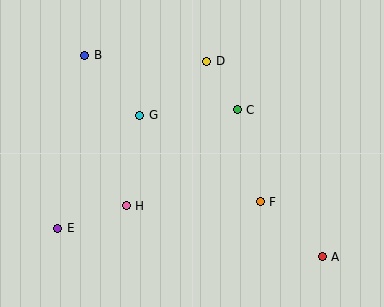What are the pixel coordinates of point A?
Point A is at (322, 257).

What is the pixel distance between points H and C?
The distance between H and C is 147 pixels.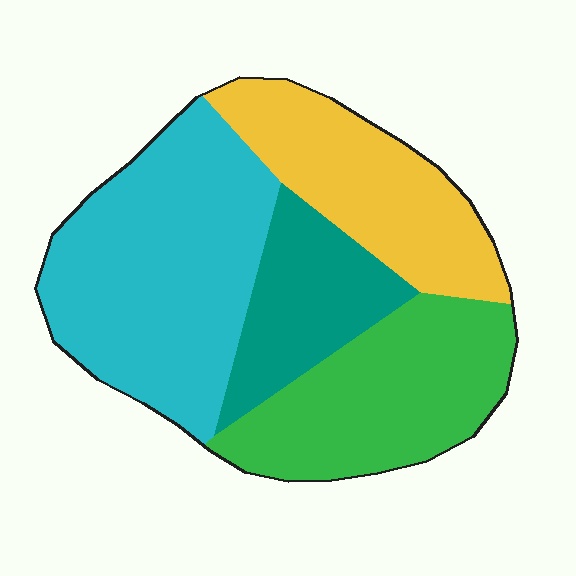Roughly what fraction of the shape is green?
Green takes up between a sixth and a third of the shape.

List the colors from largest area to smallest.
From largest to smallest: cyan, green, yellow, teal.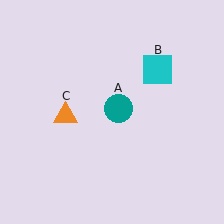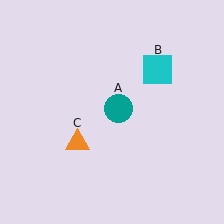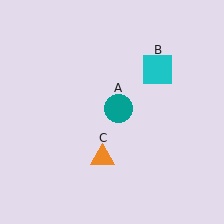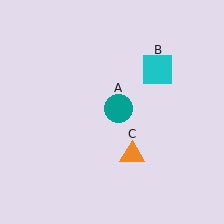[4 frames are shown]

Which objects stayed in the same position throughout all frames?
Teal circle (object A) and cyan square (object B) remained stationary.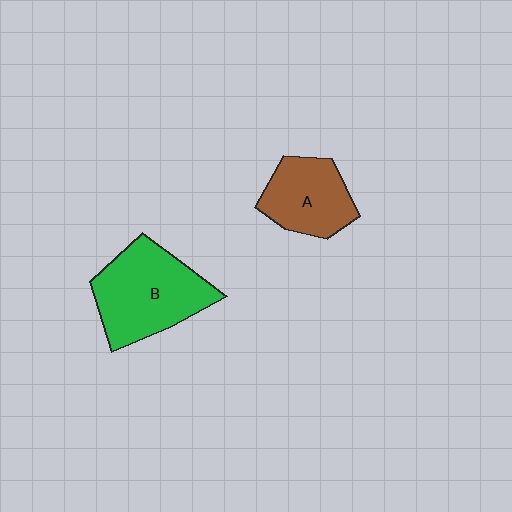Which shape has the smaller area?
Shape A (brown).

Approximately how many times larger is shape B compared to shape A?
Approximately 1.4 times.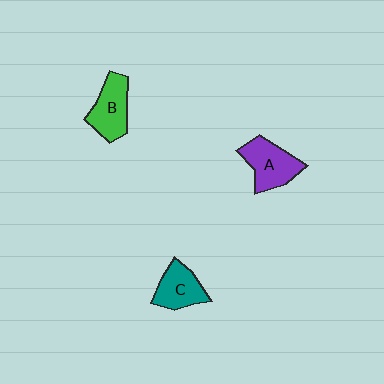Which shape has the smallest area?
Shape C (teal).